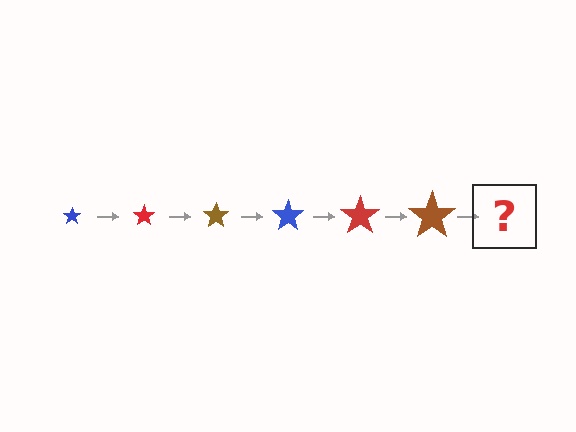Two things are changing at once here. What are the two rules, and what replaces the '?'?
The two rules are that the star grows larger each step and the color cycles through blue, red, and brown. The '?' should be a blue star, larger than the previous one.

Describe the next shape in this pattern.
It should be a blue star, larger than the previous one.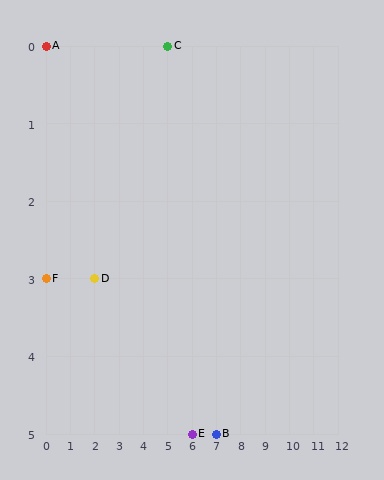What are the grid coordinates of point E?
Point E is at grid coordinates (6, 5).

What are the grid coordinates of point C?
Point C is at grid coordinates (5, 0).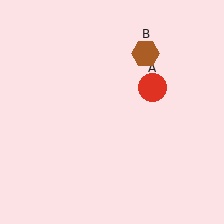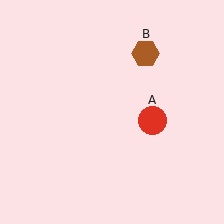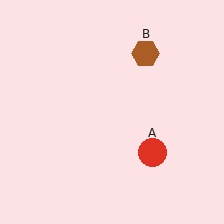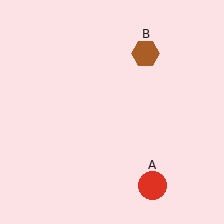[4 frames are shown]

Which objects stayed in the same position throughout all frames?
Brown hexagon (object B) remained stationary.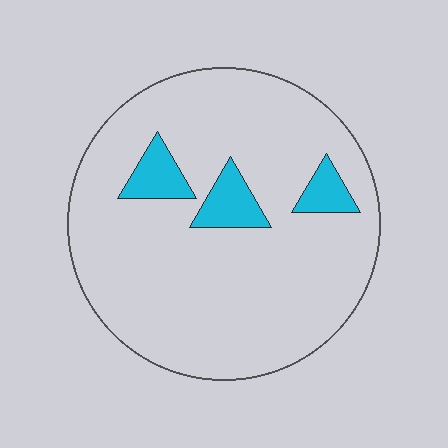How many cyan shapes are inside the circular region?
3.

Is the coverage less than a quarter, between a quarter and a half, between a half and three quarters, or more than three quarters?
Less than a quarter.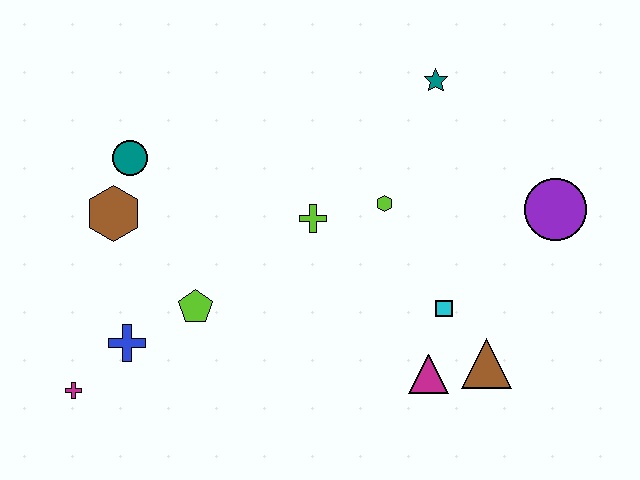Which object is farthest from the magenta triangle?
The teal circle is farthest from the magenta triangle.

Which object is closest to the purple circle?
The cyan square is closest to the purple circle.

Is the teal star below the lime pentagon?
No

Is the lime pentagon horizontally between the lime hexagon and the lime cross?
No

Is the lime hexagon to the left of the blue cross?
No